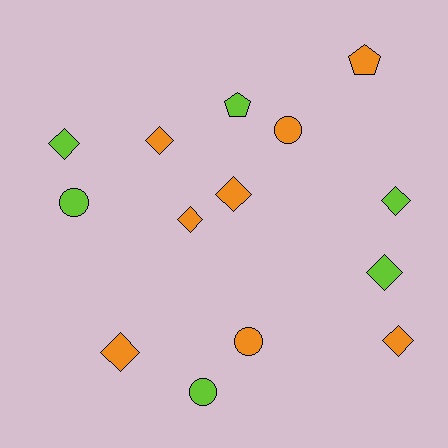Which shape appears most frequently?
Diamond, with 8 objects.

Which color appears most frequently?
Orange, with 8 objects.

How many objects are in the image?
There are 14 objects.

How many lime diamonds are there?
There are 3 lime diamonds.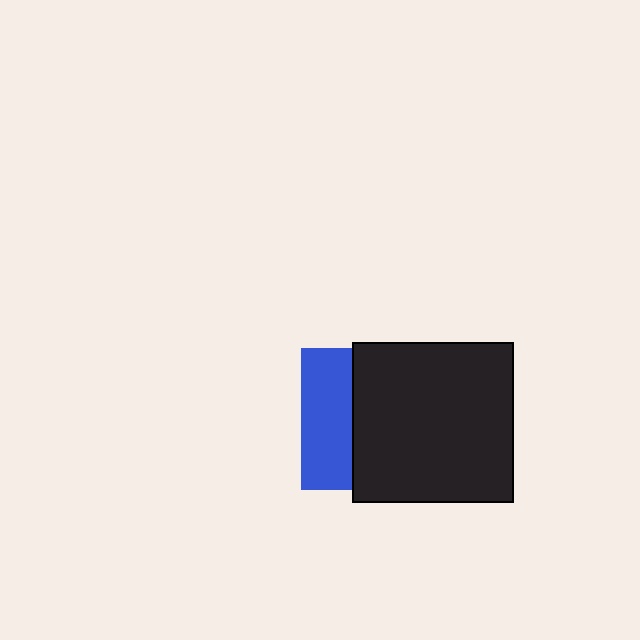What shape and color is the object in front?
The object in front is a black square.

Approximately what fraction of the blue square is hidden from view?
Roughly 65% of the blue square is hidden behind the black square.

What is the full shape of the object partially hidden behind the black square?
The partially hidden object is a blue square.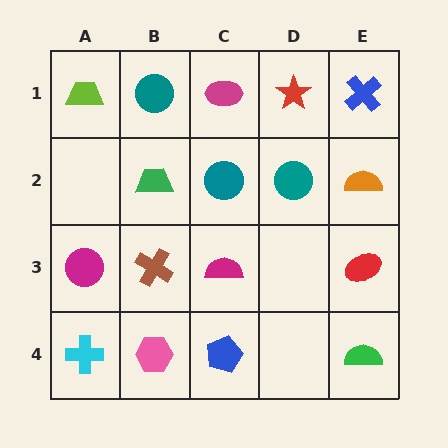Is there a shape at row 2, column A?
No, that cell is empty.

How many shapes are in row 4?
4 shapes.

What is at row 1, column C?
A magenta ellipse.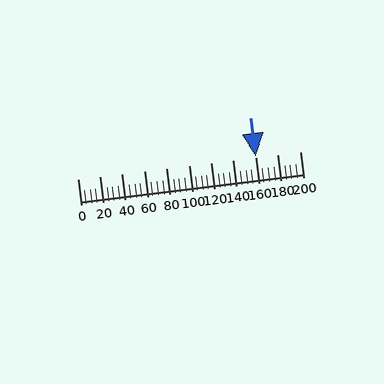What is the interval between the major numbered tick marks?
The major tick marks are spaced 20 units apart.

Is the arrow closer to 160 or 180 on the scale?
The arrow is closer to 160.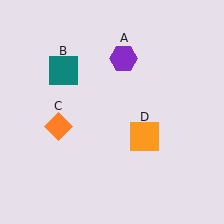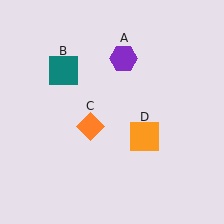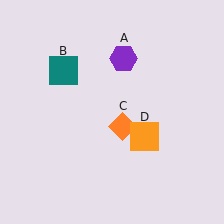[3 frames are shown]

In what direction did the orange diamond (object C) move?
The orange diamond (object C) moved right.